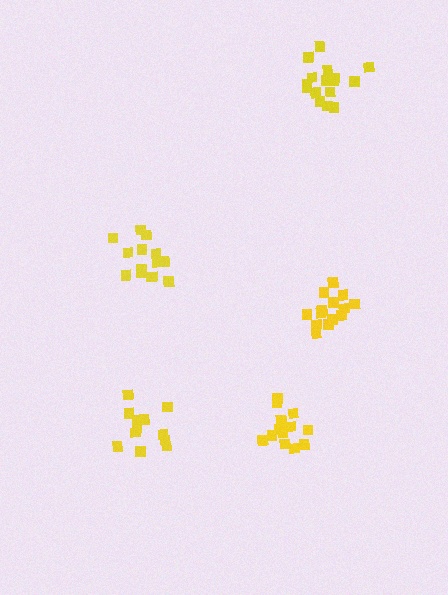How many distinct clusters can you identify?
There are 5 distinct clusters.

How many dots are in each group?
Group 1: 14 dots, Group 2: 12 dots, Group 3: 16 dots, Group 4: 16 dots, Group 5: 16 dots (74 total).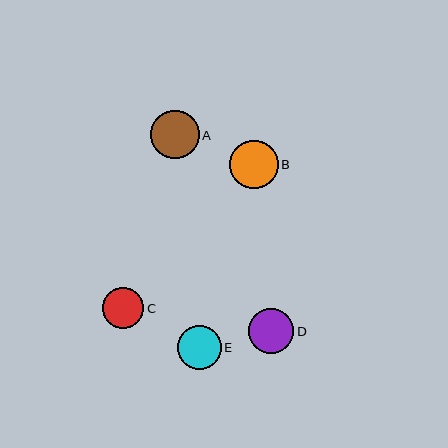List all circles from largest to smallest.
From largest to smallest: B, A, D, E, C.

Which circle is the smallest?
Circle C is the smallest with a size of approximately 41 pixels.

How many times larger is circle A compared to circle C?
Circle A is approximately 1.2 times the size of circle C.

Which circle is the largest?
Circle B is the largest with a size of approximately 49 pixels.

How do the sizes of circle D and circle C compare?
Circle D and circle C are approximately the same size.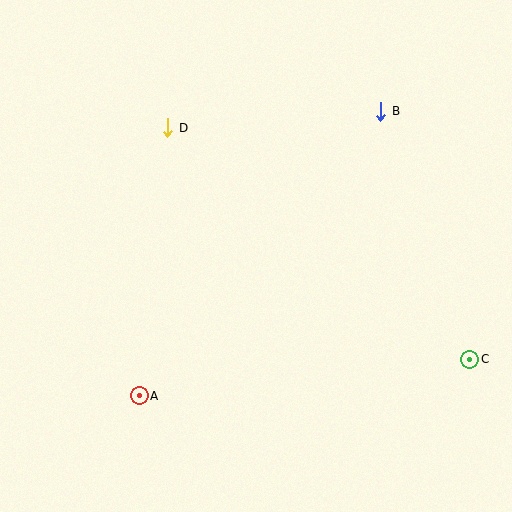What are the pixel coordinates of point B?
Point B is at (381, 111).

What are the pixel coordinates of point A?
Point A is at (139, 396).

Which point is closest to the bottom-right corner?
Point C is closest to the bottom-right corner.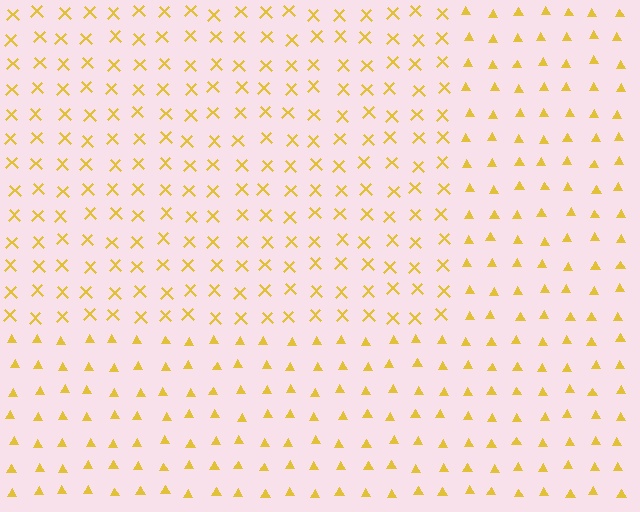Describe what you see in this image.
The image is filled with small yellow elements arranged in a uniform grid. A rectangle-shaped region contains X marks, while the surrounding area contains triangles. The boundary is defined purely by the change in element shape.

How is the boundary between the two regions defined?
The boundary is defined by a change in element shape: X marks inside vs. triangles outside. All elements share the same color and spacing.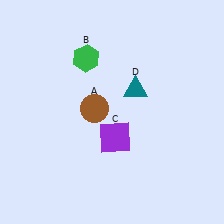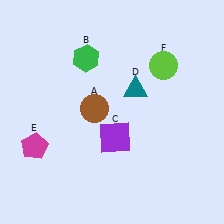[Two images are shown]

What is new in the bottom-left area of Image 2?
A magenta pentagon (E) was added in the bottom-left area of Image 2.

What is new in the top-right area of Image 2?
A lime circle (F) was added in the top-right area of Image 2.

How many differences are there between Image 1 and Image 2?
There are 2 differences between the two images.